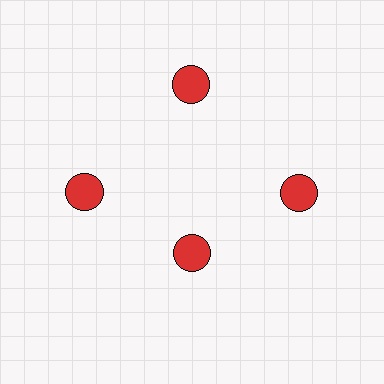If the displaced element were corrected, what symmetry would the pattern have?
It would have 4-fold rotational symmetry — the pattern would map onto itself every 90 degrees.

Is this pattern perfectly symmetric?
No. The 4 red circles are arranged in a ring, but one element near the 6 o'clock position is pulled inward toward the center, breaking the 4-fold rotational symmetry.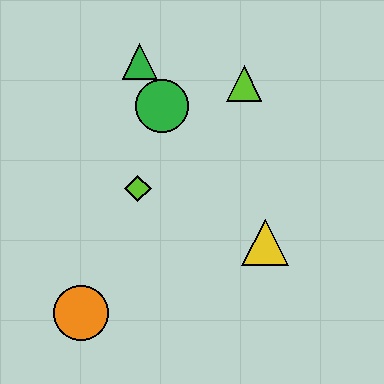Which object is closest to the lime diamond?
The green circle is closest to the lime diamond.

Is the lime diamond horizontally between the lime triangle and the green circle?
No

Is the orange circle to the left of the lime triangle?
Yes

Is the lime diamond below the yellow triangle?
No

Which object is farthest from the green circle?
The orange circle is farthest from the green circle.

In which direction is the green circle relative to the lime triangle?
The green circle is to the left of the lime triangle.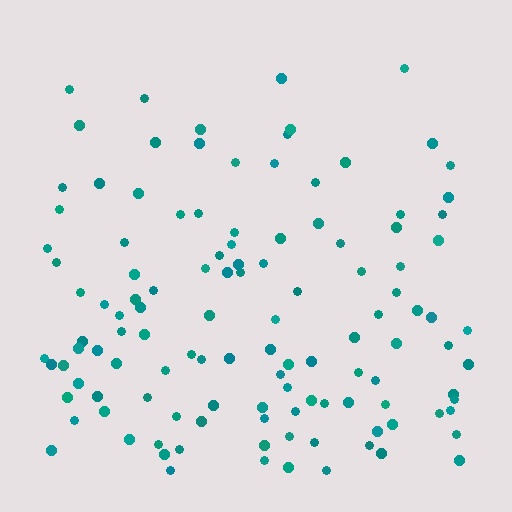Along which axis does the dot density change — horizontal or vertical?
Vertical.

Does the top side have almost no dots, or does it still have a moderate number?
Still a moderate number, just noticeably fewer than the bottom.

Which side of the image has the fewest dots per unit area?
The top.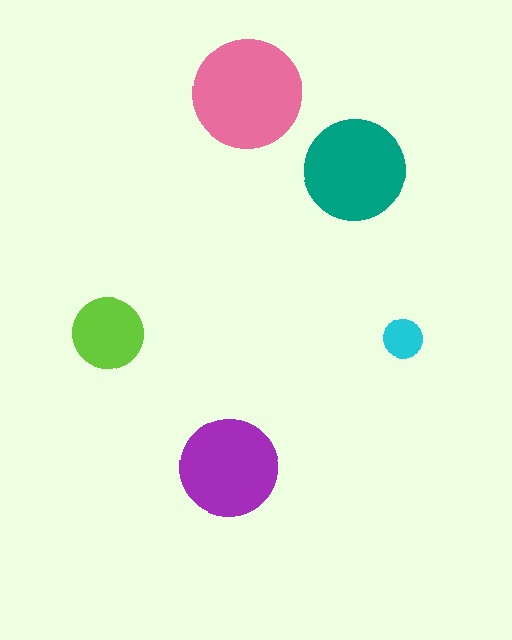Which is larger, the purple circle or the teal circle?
The teal one.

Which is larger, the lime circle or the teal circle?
The teal one.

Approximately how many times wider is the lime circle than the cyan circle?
About 2 times wider.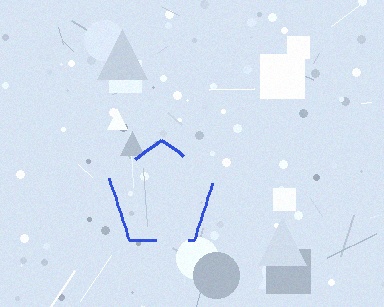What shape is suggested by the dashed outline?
The dashed outline suggests a pentagon.